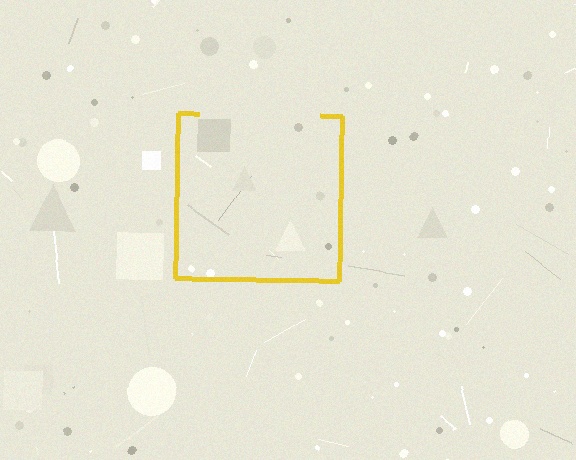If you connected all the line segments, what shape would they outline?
They would outline a square.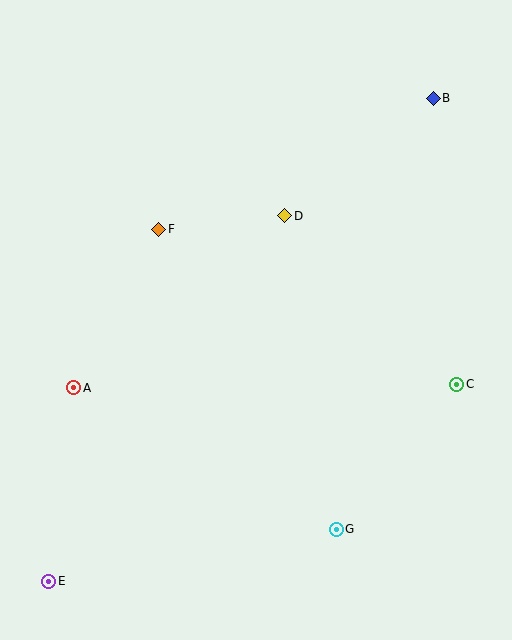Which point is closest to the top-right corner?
Point B is closest to the top-right corner.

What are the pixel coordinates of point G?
Point G is at (336, 529).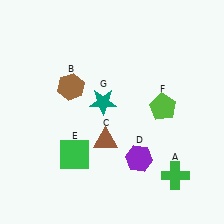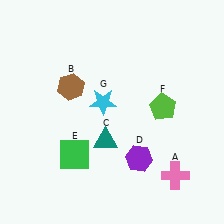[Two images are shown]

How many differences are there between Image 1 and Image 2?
There are 3 differences between the two images.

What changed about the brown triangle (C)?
In Image 1, C is brown. In Image 2, it changed to teal.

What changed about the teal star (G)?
In Image 1, G is teal. In Image 2, it changed to cyan.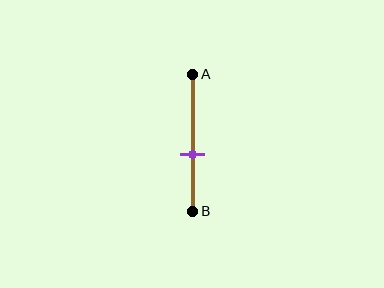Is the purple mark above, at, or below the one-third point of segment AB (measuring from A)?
The purple mark is below the one-third point of segment AB.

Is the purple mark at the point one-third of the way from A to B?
No, the mark is at about 60% from A, not at the 33% one-third point.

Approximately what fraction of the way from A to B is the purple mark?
The purple mark is approximately 60% of the way from A to B.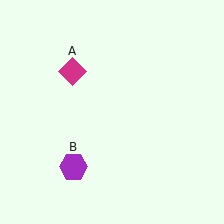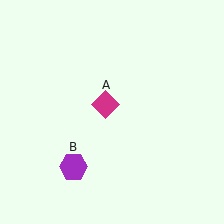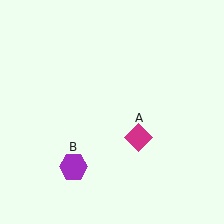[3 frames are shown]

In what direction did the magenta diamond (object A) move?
The magenta diamond (object A) moved down and to the right.